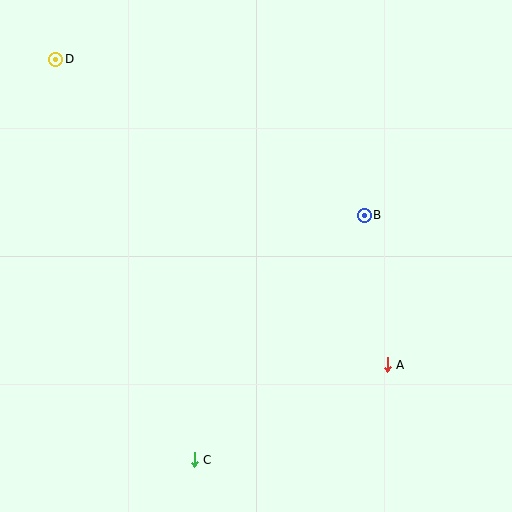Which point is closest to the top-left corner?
Point D is closest to the top-left corner.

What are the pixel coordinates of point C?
Point C is at (194, 460).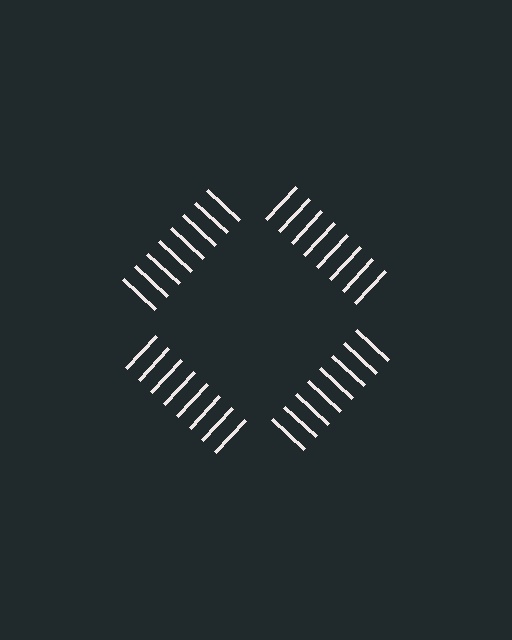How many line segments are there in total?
32 — 8 along each of the 4 edges.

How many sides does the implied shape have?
4 sides — the line-ends trace a square.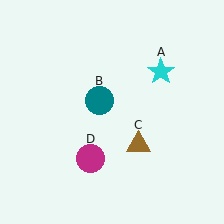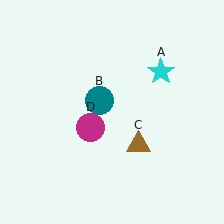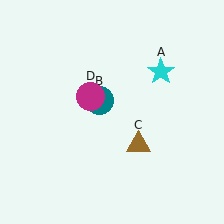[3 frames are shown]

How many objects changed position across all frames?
1 object changed position: magenta circle (object D).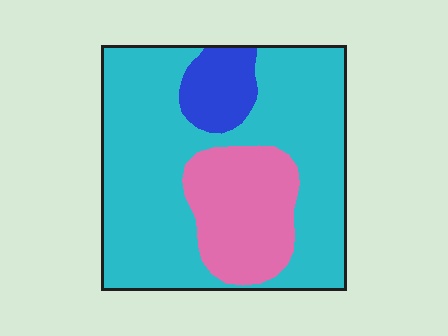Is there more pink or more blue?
Pink.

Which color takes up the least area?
Blue, at roughly 10%.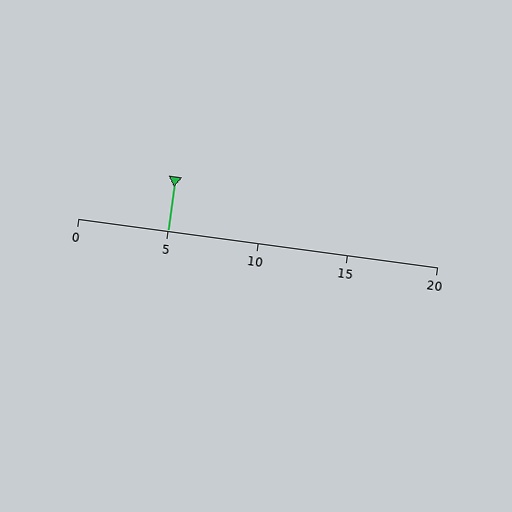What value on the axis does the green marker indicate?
The marker indicates approximately 5.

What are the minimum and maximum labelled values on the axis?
The axis runs from 0 to 20.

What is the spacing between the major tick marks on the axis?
The major ticks are spaced 5 apart.